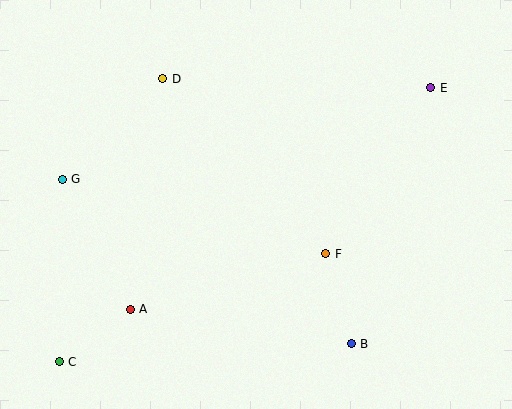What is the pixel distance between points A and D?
The distance between A and D is 232 pixels.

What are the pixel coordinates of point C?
Point C is at (59, 362).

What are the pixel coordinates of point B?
Point B is at (351, 344).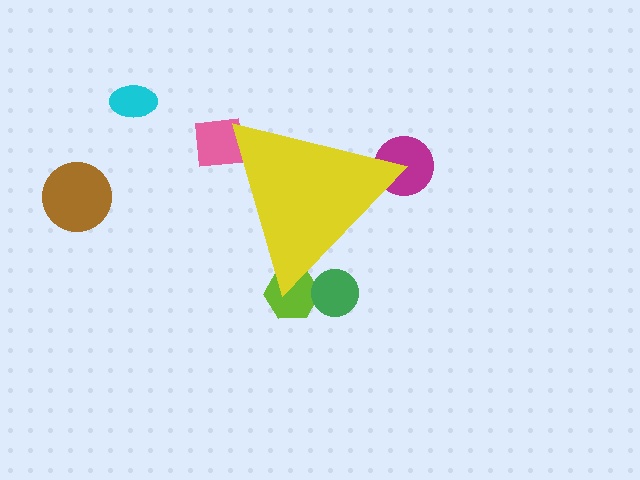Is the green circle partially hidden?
Yes, the green circle is partially hidden behind the yellow triangle.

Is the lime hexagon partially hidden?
Yes, the lime hexagon is partially hidden behind the yellow triangle.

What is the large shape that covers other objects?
A yellow triangle.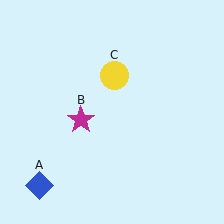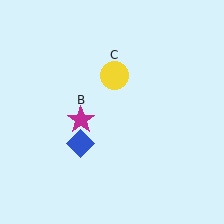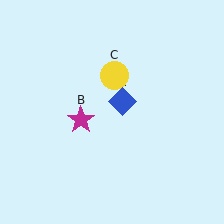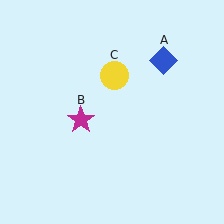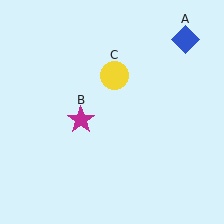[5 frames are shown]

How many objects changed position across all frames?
1 object changed position: blue diamond (object A).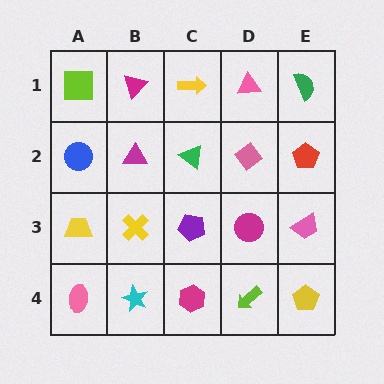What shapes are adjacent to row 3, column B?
A magenta triangle (row 2, column B), a cyan star (row 4, column B), a yellow trapezoid (row 3, column A), a purple pentagon (row 3, column C).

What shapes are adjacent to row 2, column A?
A lime square (row 1, column A), a yellow trapezoid (row 3, column A), a magenta triangle (row 2, column B).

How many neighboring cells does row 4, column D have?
3.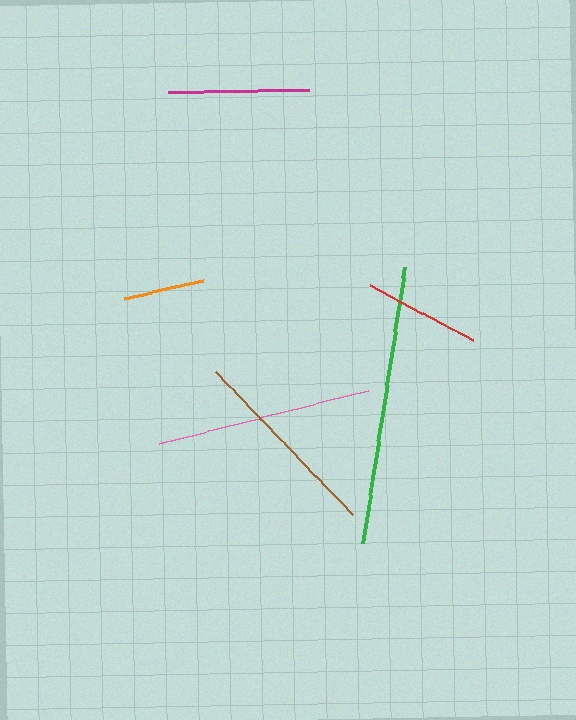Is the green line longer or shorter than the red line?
The green line is longer than the red line.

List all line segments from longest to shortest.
From longest to shortest: green, pink, brown, magenta, red, orange.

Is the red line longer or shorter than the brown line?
The brown line is longer than the red line.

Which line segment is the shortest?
The orange line is the shortest at approximately 81 pixels.